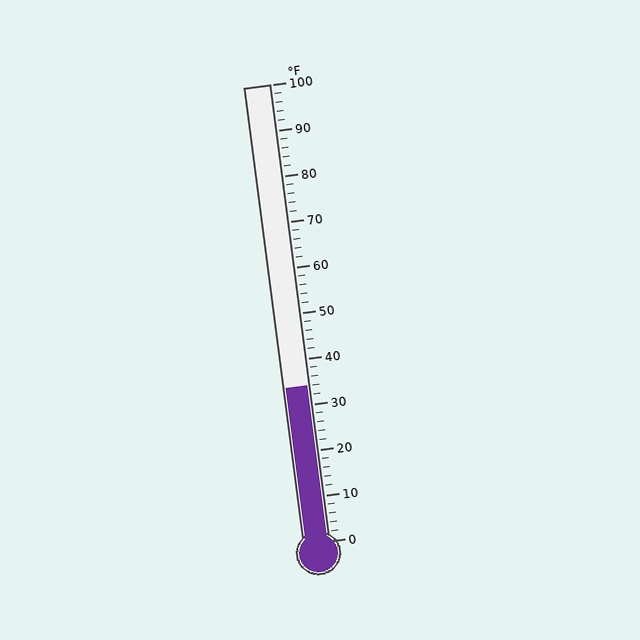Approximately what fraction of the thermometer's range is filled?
The thermometer is filled to approximately 35% of its range.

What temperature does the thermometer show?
The thermometer shows approximately 34°F.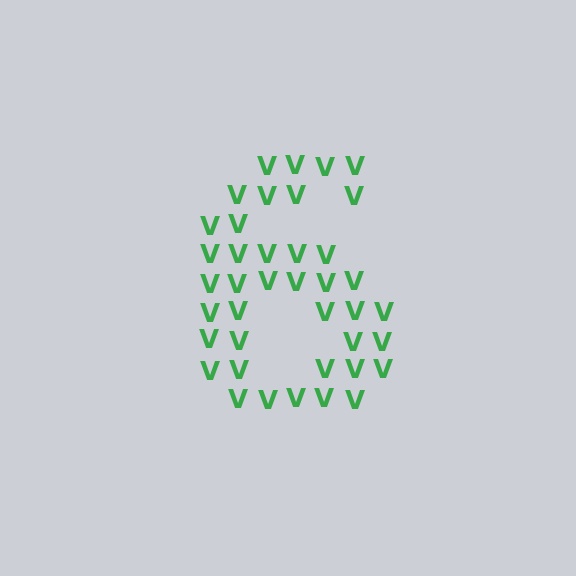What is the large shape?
The large shape is the digit 6.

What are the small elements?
The small elements are letter V's.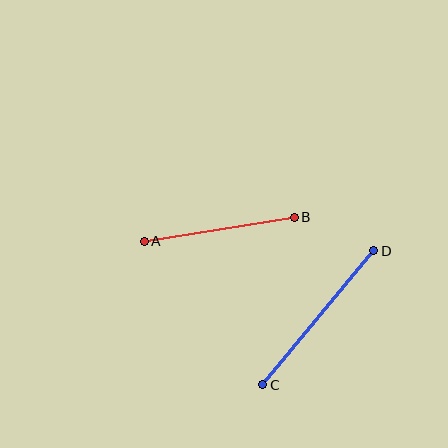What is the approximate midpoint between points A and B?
The midpoint is at approximately (219, 229) pixels.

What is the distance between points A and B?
The distance is approximately 152 pixels.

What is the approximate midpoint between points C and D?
The midpoint is at approximately (318, 318) pixels.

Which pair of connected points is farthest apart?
Points C and D are farthest apart.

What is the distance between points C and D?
The distance is approximately 174 pixels.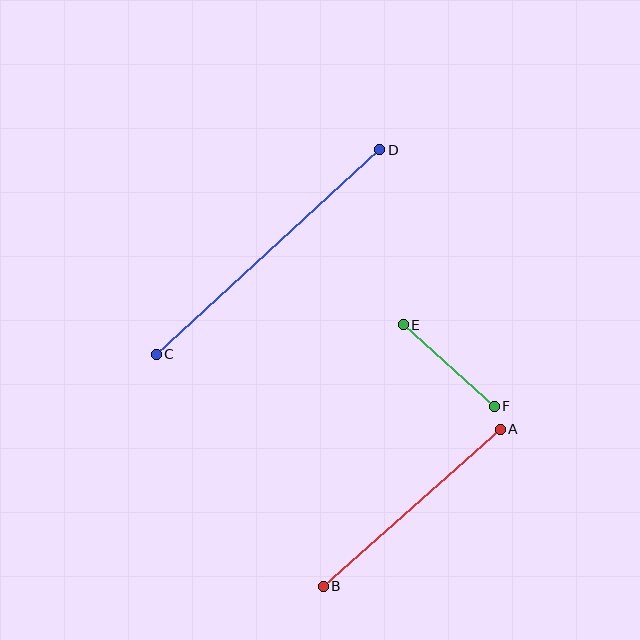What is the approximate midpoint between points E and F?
The midpoint is at approximately (449, 366) pixels.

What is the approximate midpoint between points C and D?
The midpoint is at approximately (268, 252) pixels.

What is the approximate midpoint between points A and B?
The midpoint is at approximately (412, 508) pixels.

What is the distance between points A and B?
The distance is approximately 236 pixels.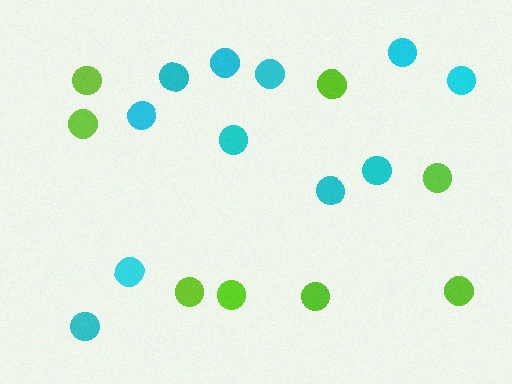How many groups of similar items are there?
There are 2 groups: one group of cyan circles (11) and one group of lime circles (8).